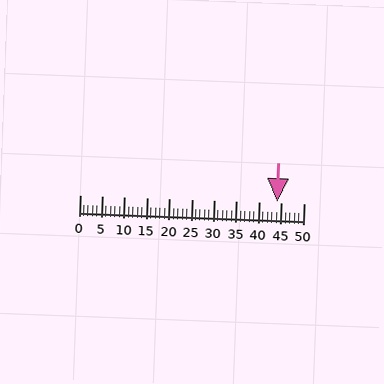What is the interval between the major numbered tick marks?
The major tick marks are spaced 5 units apart.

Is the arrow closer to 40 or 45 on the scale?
The arrow is closer to 45.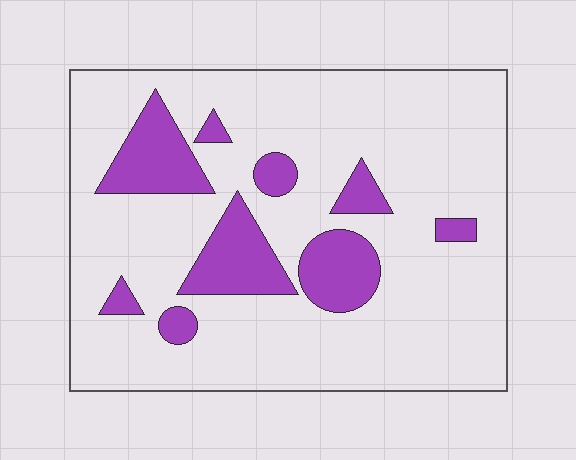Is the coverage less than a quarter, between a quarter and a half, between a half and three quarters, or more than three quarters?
Less than a quarter.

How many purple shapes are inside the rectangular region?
9.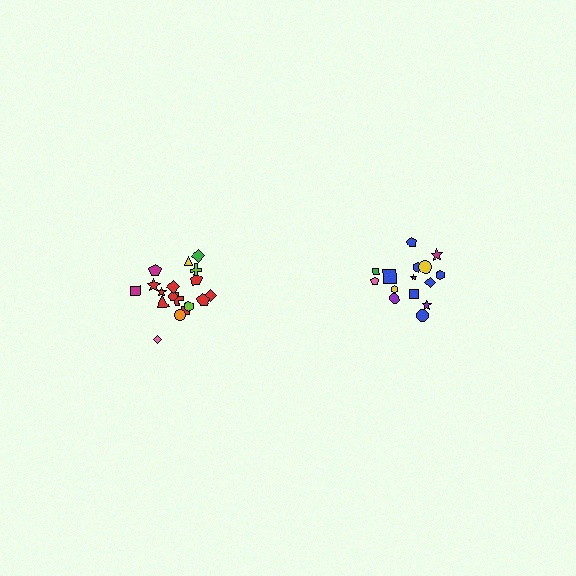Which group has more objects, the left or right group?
The left group.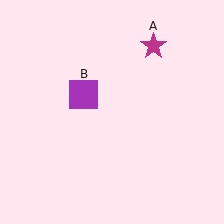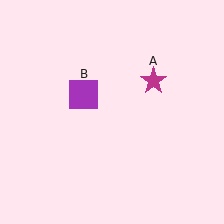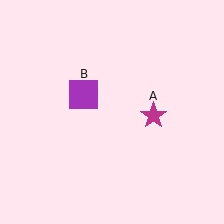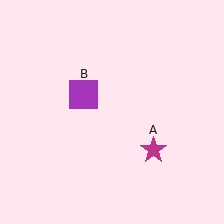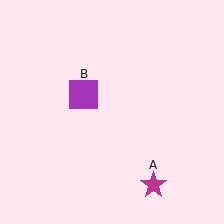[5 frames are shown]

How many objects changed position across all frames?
1 object changed position: magenta star (object A).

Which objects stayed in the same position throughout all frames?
Purple square (object B) remained stationary.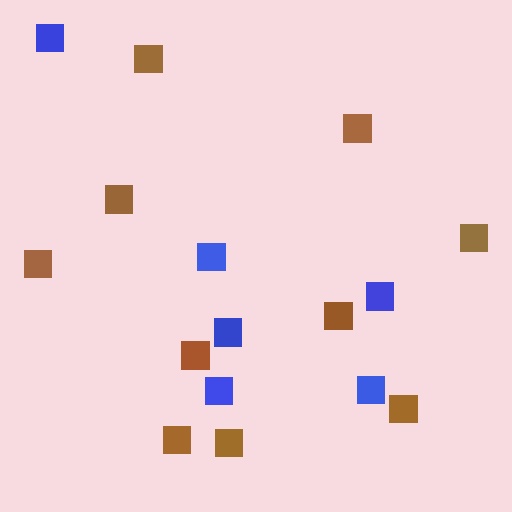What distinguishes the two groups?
There are 2 groups: one group of blue squares (6) and one group of brown squares (10).